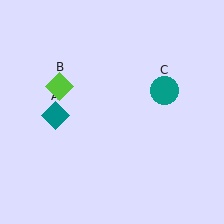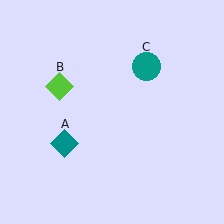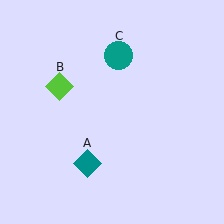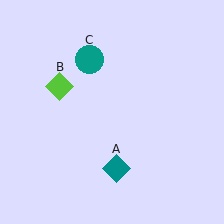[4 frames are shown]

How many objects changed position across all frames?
2 objects changed position: teal diamond (object A), teal circle (object C).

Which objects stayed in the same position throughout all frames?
Lime diamond (object B) remained stationary.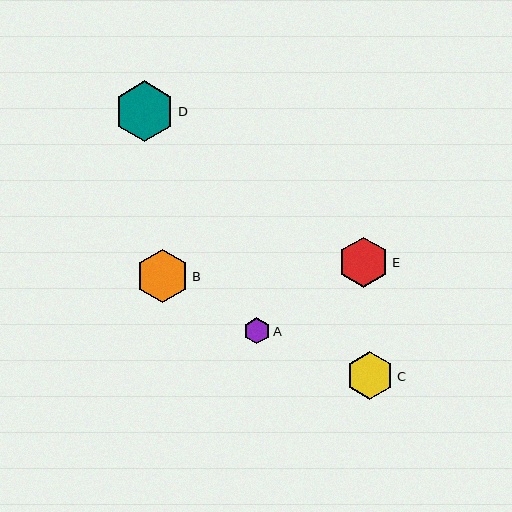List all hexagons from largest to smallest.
From largest to smallest: D, B, E, C, A.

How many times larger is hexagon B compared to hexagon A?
Hexagon B is approximately 2.0 times the size of hexagon A.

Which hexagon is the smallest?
Hexagon A is the smallest with a size of approximately 26 pixels.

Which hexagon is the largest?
Hexagon D is the largest with a size of approximately 60 pixels.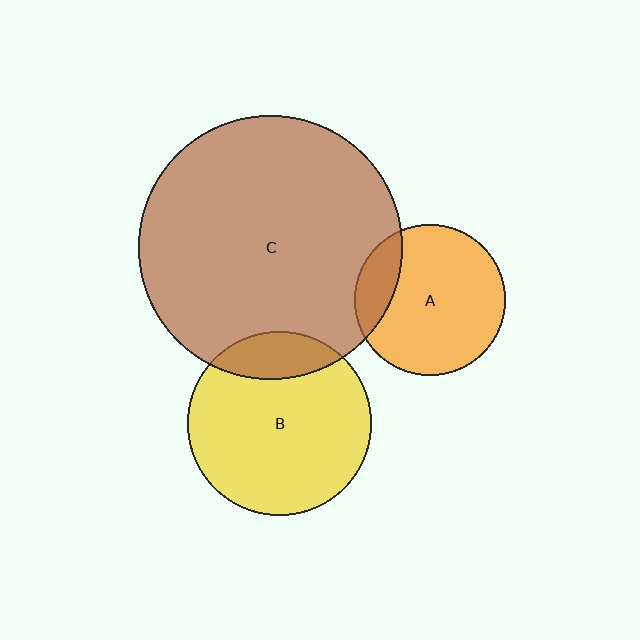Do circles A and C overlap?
Yes.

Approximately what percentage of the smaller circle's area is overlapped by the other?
Approximately 15%.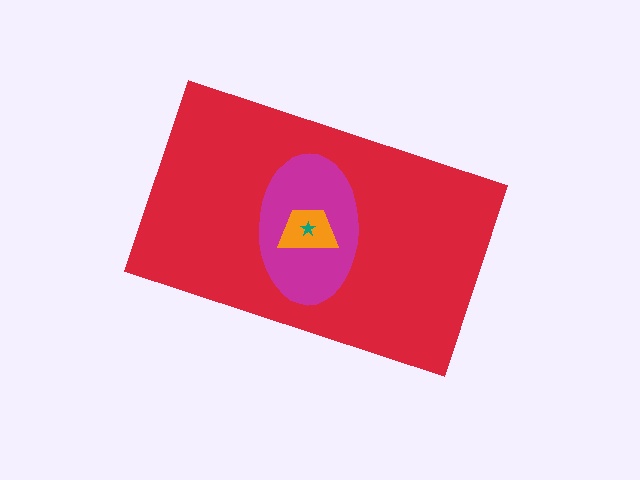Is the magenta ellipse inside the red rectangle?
Yes.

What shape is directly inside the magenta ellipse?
The orange trapezoid.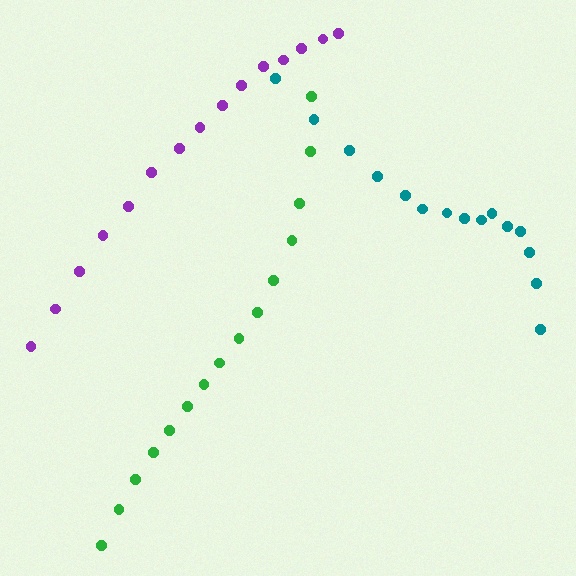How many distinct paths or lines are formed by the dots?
There are 3 distinct paths.